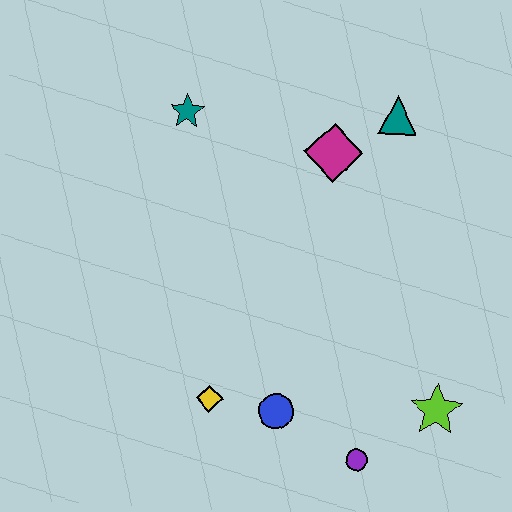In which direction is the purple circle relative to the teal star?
The purple circle is below the teal star.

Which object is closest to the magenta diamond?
The teal triangle is closest to the magenta diamond.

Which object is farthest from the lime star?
The teal star is farthest from the lime star.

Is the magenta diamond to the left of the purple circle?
Yes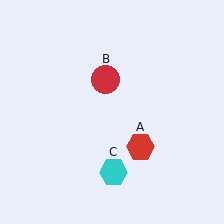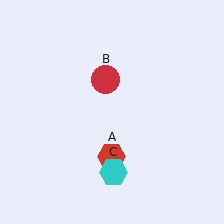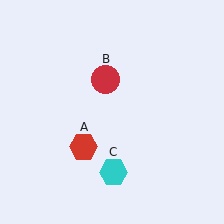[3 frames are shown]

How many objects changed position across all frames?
1 object changed position: red hexagon (object A).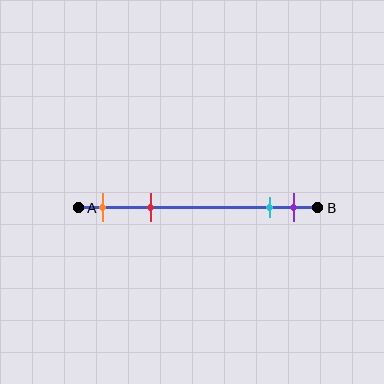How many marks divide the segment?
There are 4 marks dividing the segment.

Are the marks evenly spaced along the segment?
No, the marks are not evenly spaced.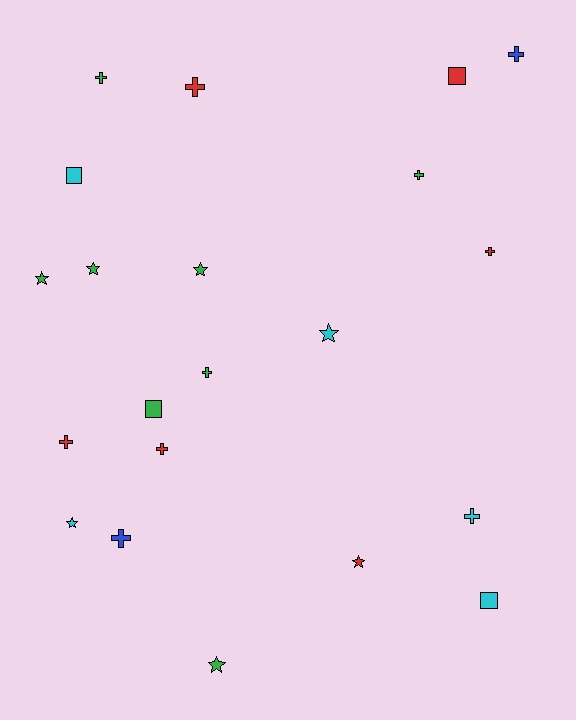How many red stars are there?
There is 1 red star.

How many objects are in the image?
There are 21 objects.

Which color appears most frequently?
Green, with 8 objects.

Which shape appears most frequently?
Cross, with 10 objects.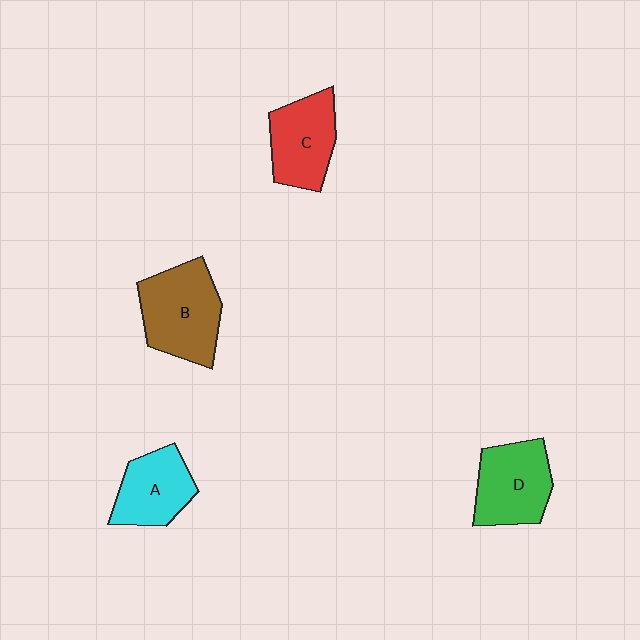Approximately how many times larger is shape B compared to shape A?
Approximately 1.3 times.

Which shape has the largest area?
Shape B (brown).